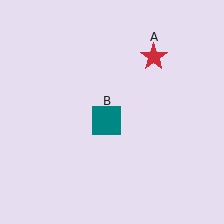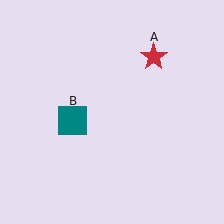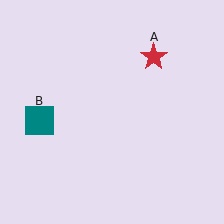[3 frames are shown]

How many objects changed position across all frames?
1 object changed position: teal square (object B).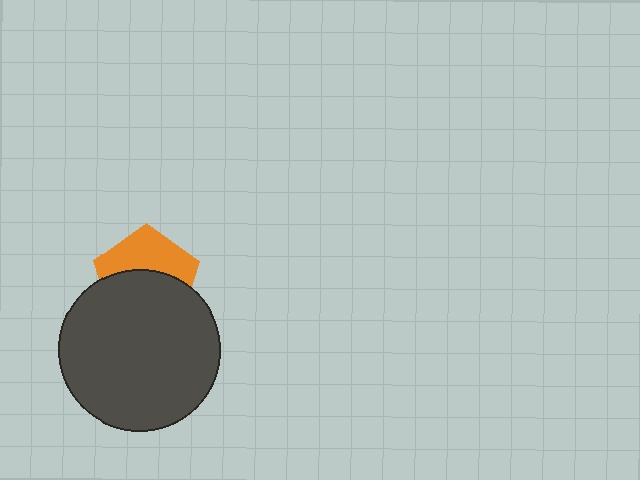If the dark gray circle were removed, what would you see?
You would see the complete orange pentagon.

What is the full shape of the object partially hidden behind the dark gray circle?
The partially hidden object is an orange pentagon.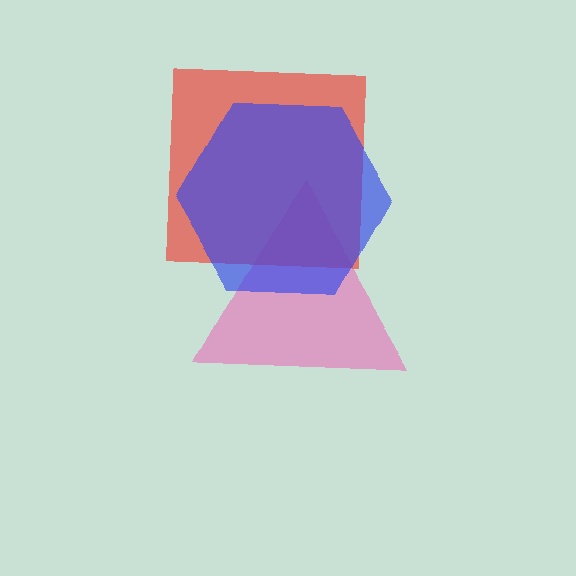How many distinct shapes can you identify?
There are 3 distinct shapes: a pink triangle, a red square, a blue hexagon.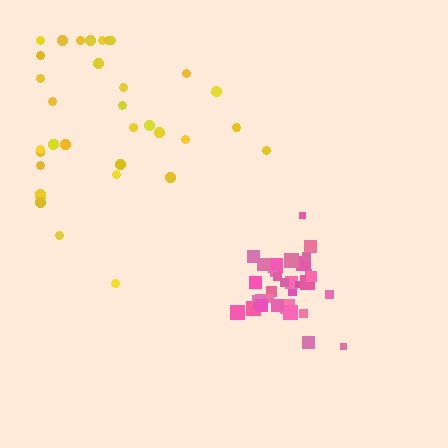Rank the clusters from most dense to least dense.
pink, yellow.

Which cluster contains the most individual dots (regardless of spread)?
Yellow (35).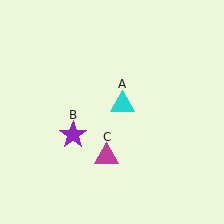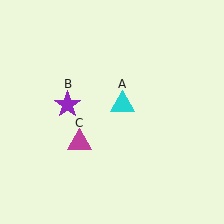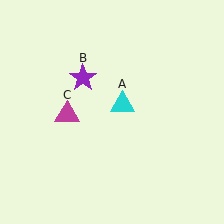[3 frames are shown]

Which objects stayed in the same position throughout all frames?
Cyan triangle (object A) remained stationary.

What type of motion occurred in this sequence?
The purple star (object B), magenta triangle (object C) rotated clockwise around the center of the scene.